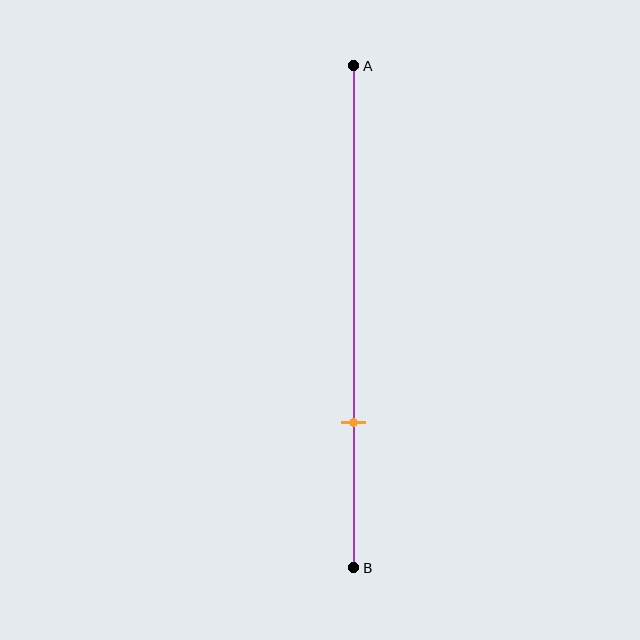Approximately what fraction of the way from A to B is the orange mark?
The orange mark is approximately 70% of the way from A to B.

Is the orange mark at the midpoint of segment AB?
No, the mark is at about 70% from A, not at the 50% midpoint.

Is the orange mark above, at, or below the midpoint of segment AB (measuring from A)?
The orange mark is below the midpoint of segment AB.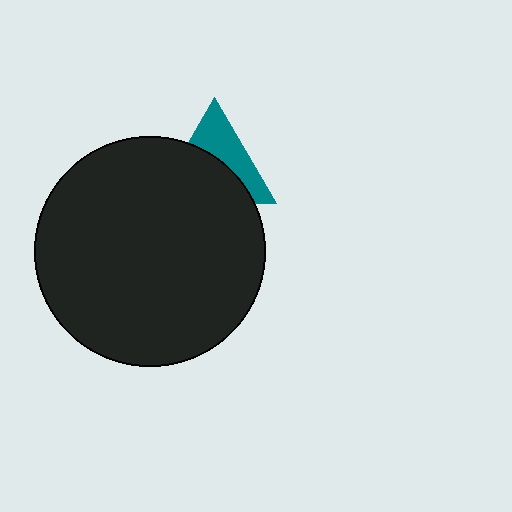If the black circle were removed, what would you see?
You would see the complete teal triangle.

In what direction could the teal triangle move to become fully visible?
The teal triangle could move up. That would shift it out from behind the black circle entirely.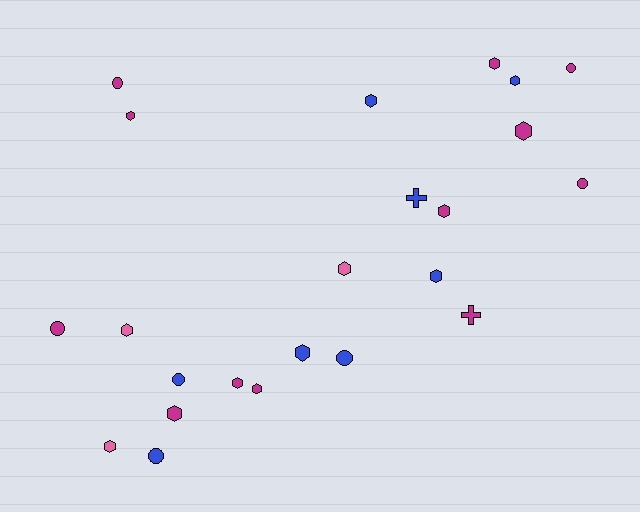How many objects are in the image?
There are 23 objects.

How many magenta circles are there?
There are 4 magenta circles.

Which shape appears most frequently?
Hexagon, with 14 objects.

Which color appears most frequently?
Magenta, with 12 objects.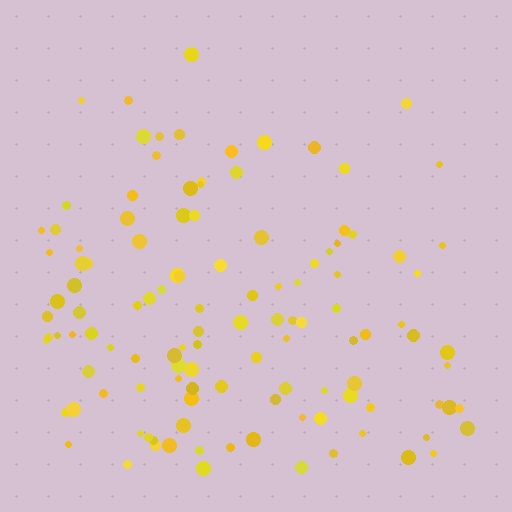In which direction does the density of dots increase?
From top to bottom, with the bottom side densest.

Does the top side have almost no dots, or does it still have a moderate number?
Still a moderate number, just noticeably fewer than the bottom.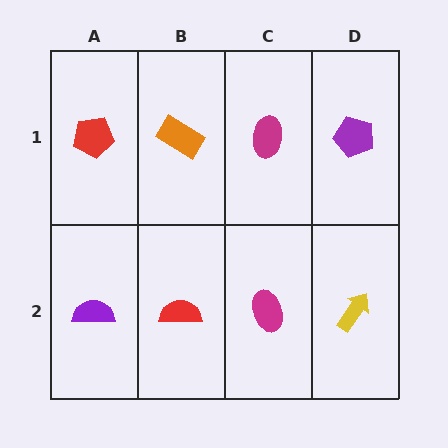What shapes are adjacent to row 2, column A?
A red pentagon (row 1, column A), a red semicircle (row 2, column B).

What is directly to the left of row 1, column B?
A red pentagon.